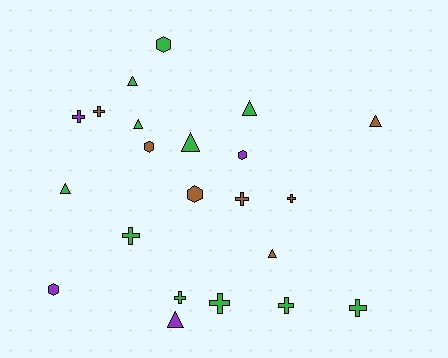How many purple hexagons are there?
There are 2 purple hexagons.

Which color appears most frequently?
Green, with 11 objects.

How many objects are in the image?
There are 22 objects.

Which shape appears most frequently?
Cross, with 9 objects.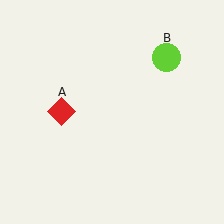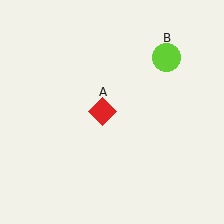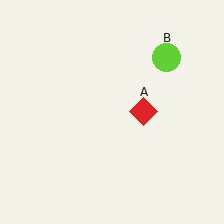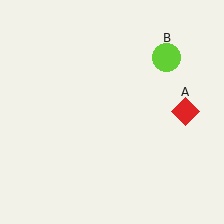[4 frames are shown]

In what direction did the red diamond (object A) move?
The red diamond (object A) moved right.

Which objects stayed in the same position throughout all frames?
Lime circle (object B) remained stationary.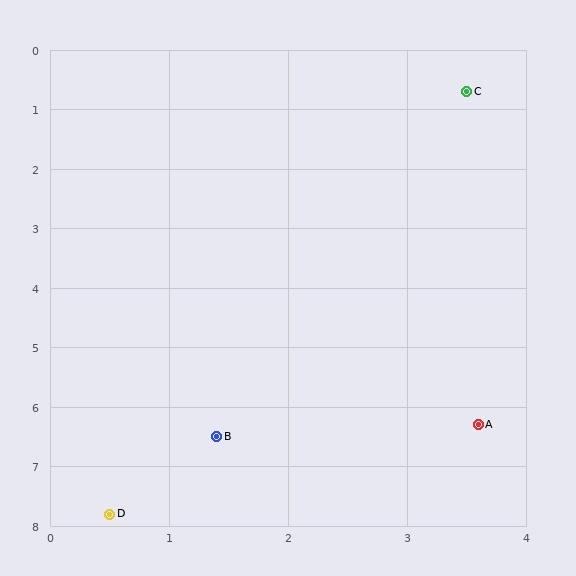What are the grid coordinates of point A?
Point A is at approximately (3.6, 6.3).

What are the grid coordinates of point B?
Point B is at approximately (1.4, 6.5).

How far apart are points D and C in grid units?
Points D and C are about 7.7 grid units apart.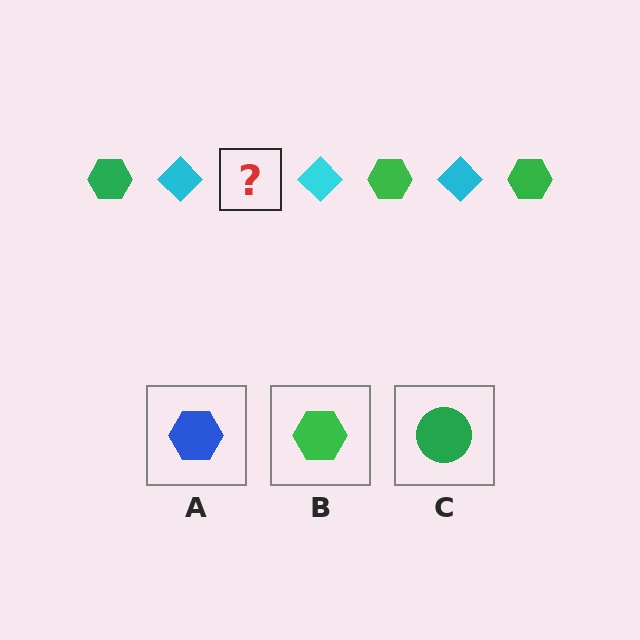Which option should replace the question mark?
Option B.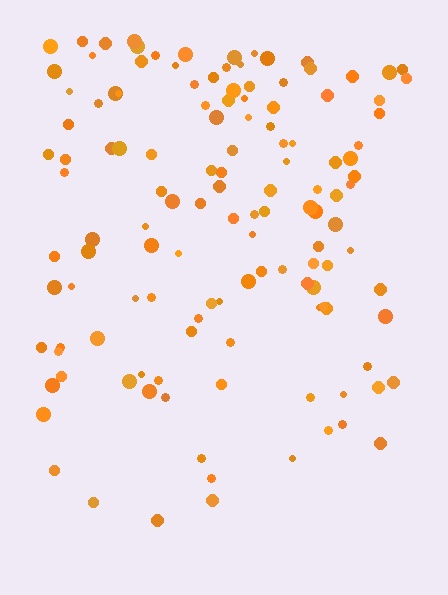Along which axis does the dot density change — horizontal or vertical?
Vertical.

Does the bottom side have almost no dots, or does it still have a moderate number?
Still a moderate number, just noticeably fewer than the top.